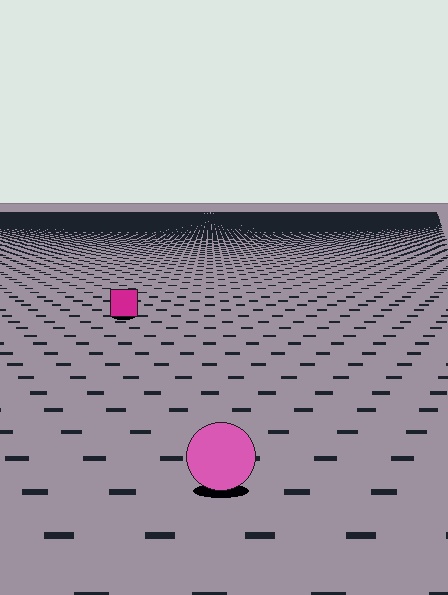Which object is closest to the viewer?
The pink circle is closest. The texture marks near it are larger and more spread out.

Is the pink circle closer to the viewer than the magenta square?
Yes. The pink circle is closer — you can tell from the texture gradient: the ground texture is coarser near it.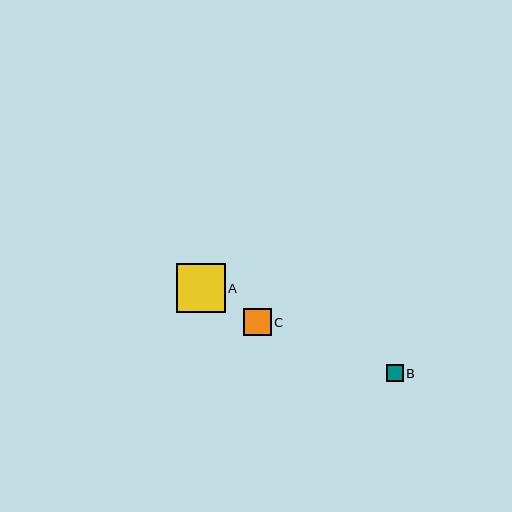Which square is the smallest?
Square B is the smallest with a size of approximately 17 pixels.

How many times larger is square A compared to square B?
Square A is approximately 2.8 times the size of square B.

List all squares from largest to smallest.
From largest to smallest: A, C, B.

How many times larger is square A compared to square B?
Square A is approximately 2.8 times the size of square B.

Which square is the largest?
Square A is the largest with a size of approximately 48 pixels.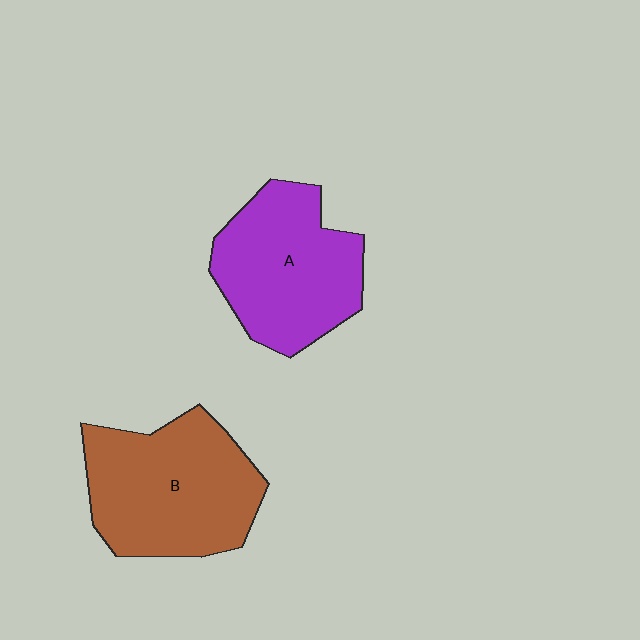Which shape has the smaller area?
Shape A (purple).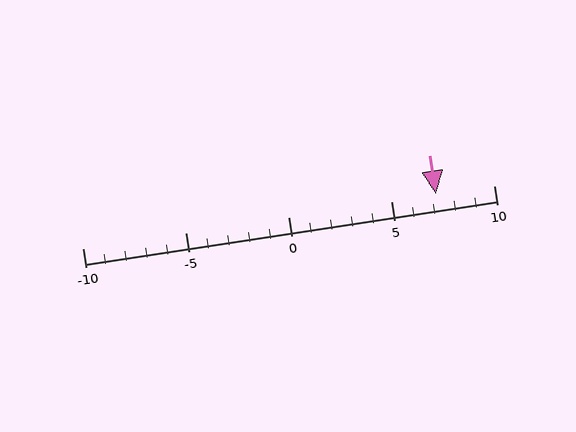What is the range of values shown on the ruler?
The ruler shows values from -10 to 10.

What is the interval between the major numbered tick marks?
The major tick marks are spaced 5 units apart.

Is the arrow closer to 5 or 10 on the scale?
The arrow is closer to 5.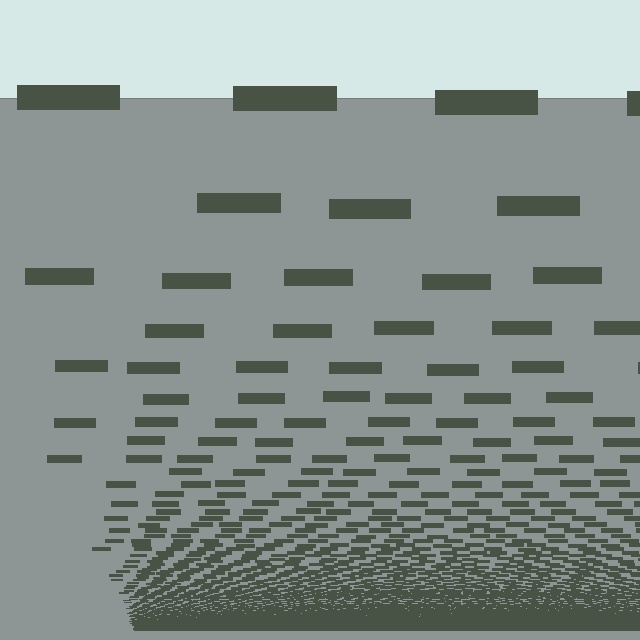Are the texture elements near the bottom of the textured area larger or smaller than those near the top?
Smaller. The gradient is inverted — elements near the bottom are smaller and denser.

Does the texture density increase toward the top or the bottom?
Density increases toward the bottom.